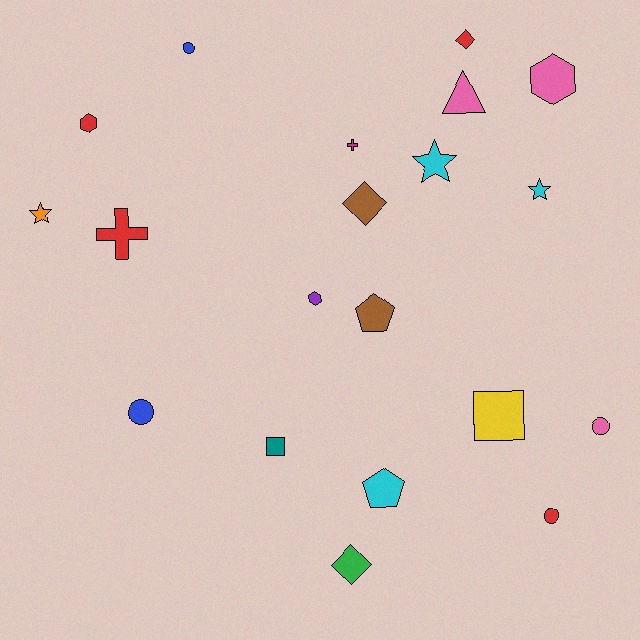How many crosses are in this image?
There are 2 crosses.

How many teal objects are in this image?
There is 1 teal object.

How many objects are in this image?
There are 20 objects.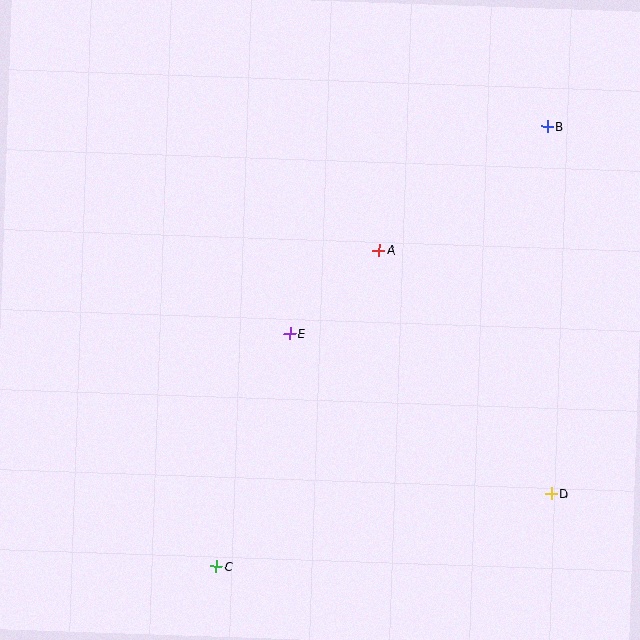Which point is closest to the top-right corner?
Point B is closest to the top-right corner.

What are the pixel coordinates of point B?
Point B is at (547, 126).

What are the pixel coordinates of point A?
Point A is at (379, 250).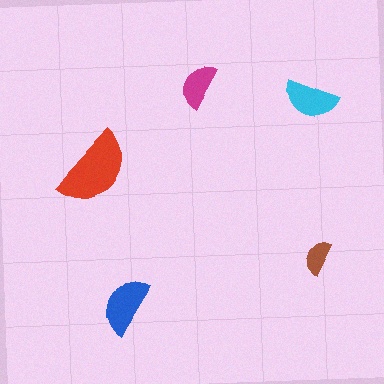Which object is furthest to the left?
The red semicircle is leftmost.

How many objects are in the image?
There are 5 objects in the image.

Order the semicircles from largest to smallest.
the red one, the blue one, the cyan one, the magenta one, the brown one.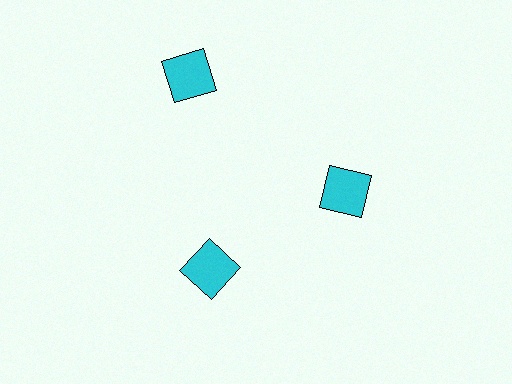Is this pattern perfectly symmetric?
No. The 3 cyan squares are arranged in a ring, but one element near the 11 o'clock position is pushed outward from the center, breaking the 3-fold rotational symmetry.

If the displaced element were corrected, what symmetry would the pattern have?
It would have 3-fold rotational symmetry — the pattern would map onto itself every 120 degrees.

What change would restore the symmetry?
The symmetry would be restored by moving it inward, back onto the ring so that all 3 squares sit at equal angles and equal distance from the center.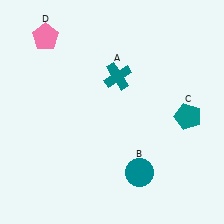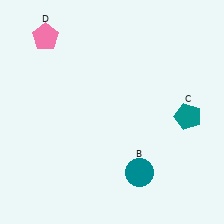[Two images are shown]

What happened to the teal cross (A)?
The teal cross (A) was removed in Image 2. It was in the top-right area of Image 1.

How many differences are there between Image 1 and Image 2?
There is 1 difference between the two images.